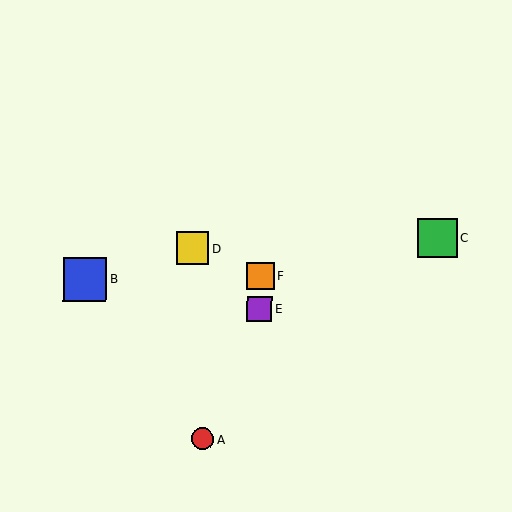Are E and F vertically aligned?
Yes, both are at x≈260.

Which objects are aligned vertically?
Objects E, F are aligned vertically.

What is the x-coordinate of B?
Object B is at x≈85.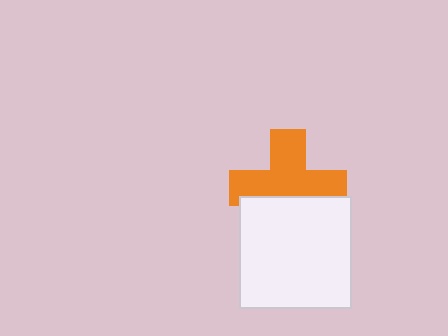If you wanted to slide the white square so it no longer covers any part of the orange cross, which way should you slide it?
Slide it down — that is the most direct way to separate the two shapes.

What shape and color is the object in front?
The object in front is a white square.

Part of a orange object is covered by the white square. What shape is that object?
It is a cross.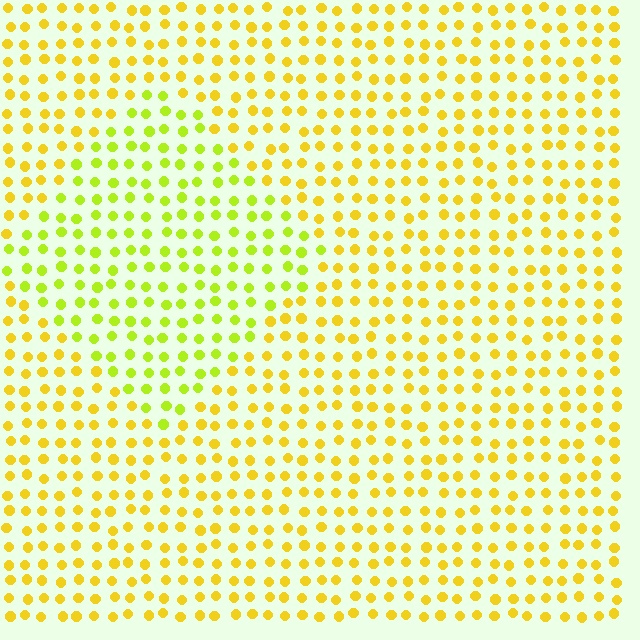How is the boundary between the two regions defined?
The boundary is defined purely by a slight shift in hue (about 29 degrees). Spacing, size, and orientation are identical on both sides.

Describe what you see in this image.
The image is filled with small yellow elements in a uniform arrangement. A diamond-shaped region is visible where the elements are tinted to a slightly different hue, forming a subtle color boundary.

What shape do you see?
I see a diamond.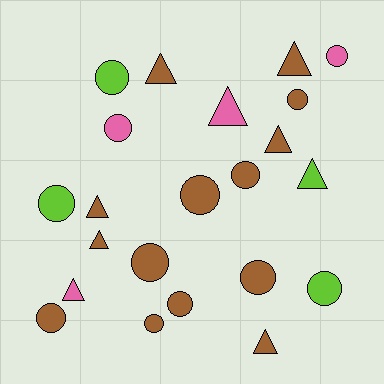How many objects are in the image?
There are 22 objects.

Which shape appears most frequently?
Circle, with 13 objects.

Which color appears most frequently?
Brown, with 14 objects.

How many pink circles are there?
There are 2 pink circles.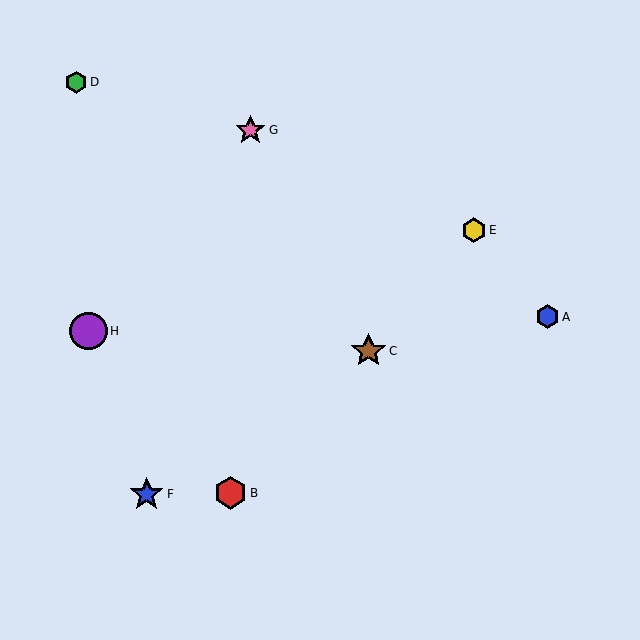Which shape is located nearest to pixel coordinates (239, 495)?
The red hexagon (labeled B) at (230, 493) is nearest to that location.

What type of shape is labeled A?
Shape A is a blue hexagon.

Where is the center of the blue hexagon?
The center of the blue hexagon is at (547, 317).